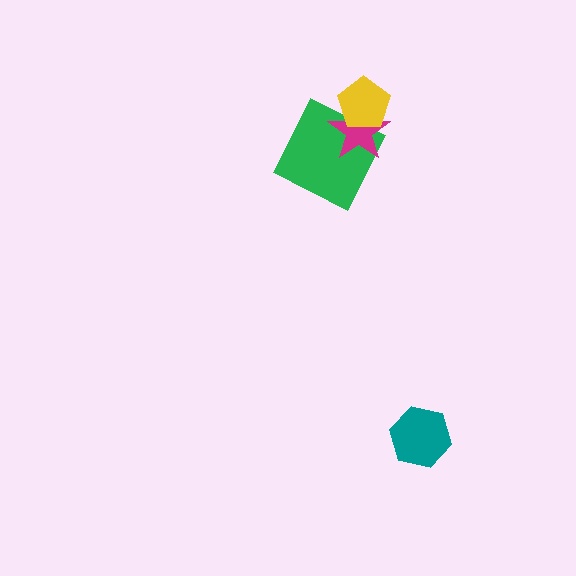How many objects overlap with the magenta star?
2 objects overlap with the magenta star.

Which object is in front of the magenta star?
The yellow pentagon is in front of the magenta star.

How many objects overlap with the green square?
2 objects overlap with the green square.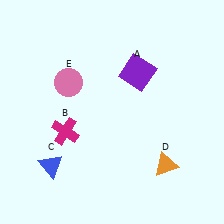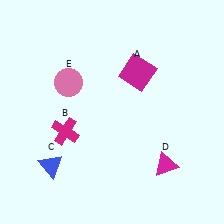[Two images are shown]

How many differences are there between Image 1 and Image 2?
There are 2 differences between the two images.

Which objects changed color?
A changed from purple to magenta. D changed from orange to magenta.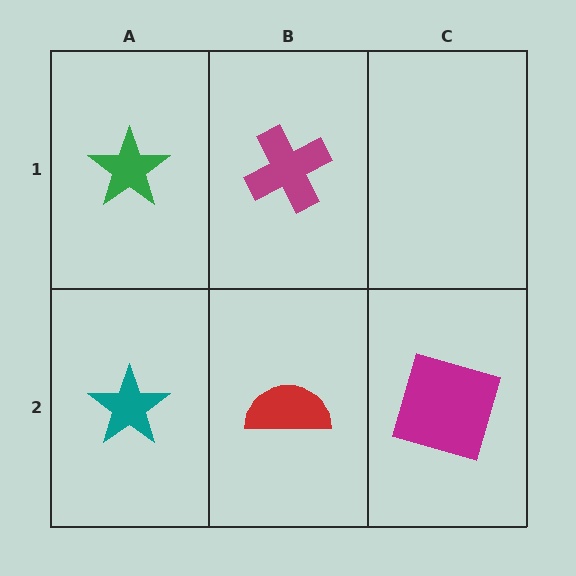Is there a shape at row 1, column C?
No, that cell is empty.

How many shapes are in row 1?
2 shapes.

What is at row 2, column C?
A magenta square.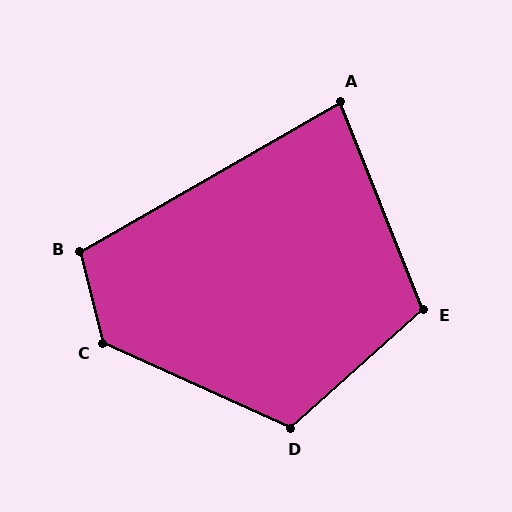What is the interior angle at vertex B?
Approximately 106 degrees (obtuse).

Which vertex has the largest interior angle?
C, at approximately 129 degrees.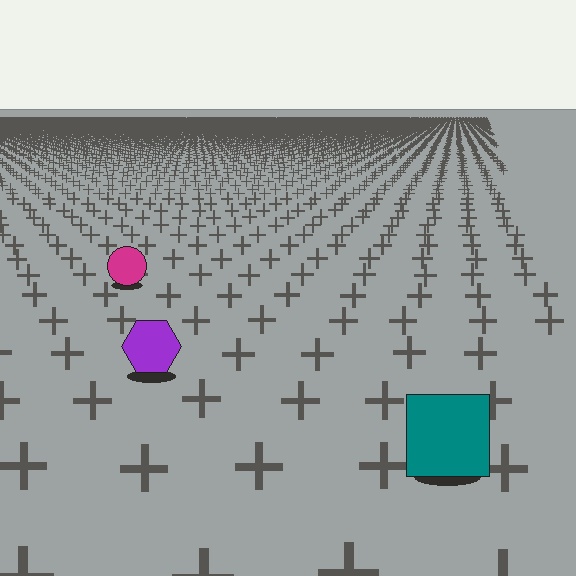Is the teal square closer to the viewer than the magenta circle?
Yes. The teal square is closer — you can tell from the texture gradient: the ground texture is coarser near it.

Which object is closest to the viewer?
The teal square is closest. The texture marks near it are larger and more spread out.